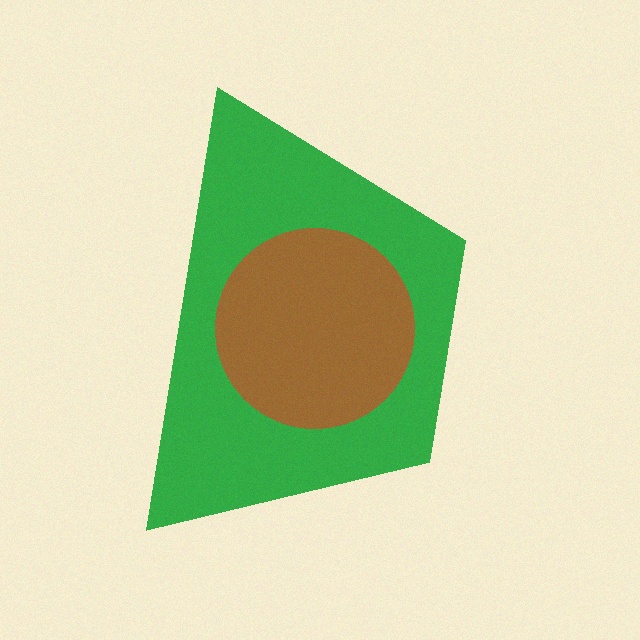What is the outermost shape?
The green trapezoid.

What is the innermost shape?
The brown circle.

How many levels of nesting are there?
2.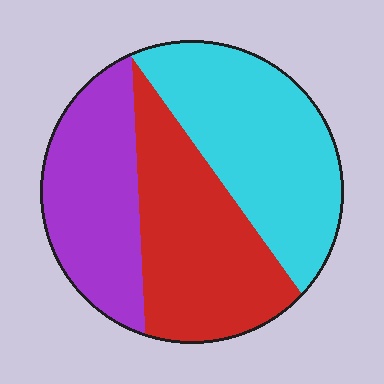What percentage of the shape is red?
Red takes up between a quarter and a half of the shape.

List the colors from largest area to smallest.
From largest to smallest: cyan, red, purple.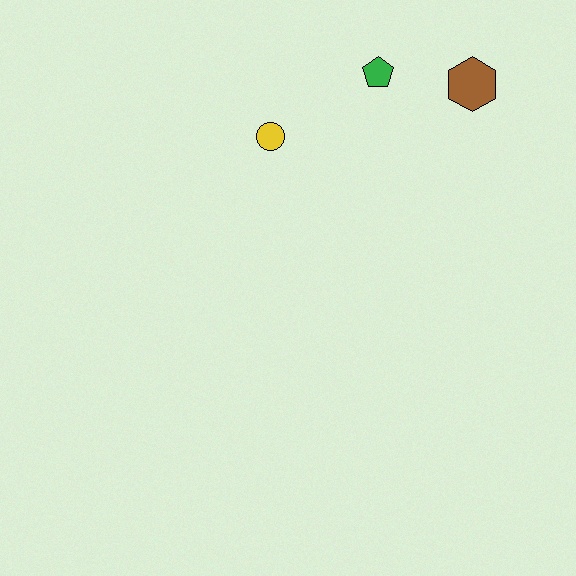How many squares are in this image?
There are no squares.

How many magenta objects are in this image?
There are no magenta objects.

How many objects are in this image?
There are 3 objects.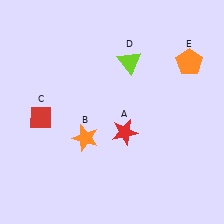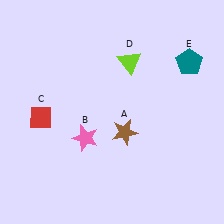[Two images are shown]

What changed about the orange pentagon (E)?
In Image 1, E is orange. In Image 2, it changed to teal.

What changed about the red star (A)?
In Image 1, A is red. In Image 2, it changed to brown.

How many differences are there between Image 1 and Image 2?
There are 3 differences between the two images.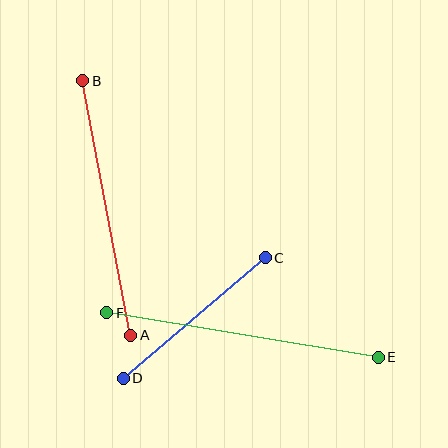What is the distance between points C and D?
The distance is approximately 186 pixels.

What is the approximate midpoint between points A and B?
The midpoint is at approximately (107, 208) pixels.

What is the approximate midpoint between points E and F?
The midpoint is at approximately (242, 335) pixels.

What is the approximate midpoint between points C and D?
The midpoint is at approximately (194, 318) pixels.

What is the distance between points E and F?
The distance is approximately 275 pixels.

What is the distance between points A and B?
The distance is approximately 259 pixels.